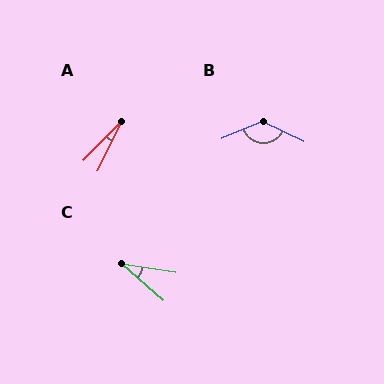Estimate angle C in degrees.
Approximately 32 degrees.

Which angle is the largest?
B, at approximately 132 degrees.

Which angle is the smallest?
A, at approximately 18 degrees.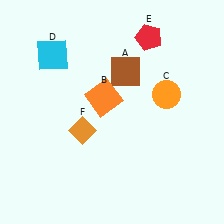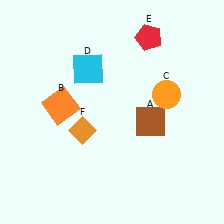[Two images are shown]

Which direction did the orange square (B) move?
The orange square (B) moved left.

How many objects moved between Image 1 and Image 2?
3 objects moved between the two images.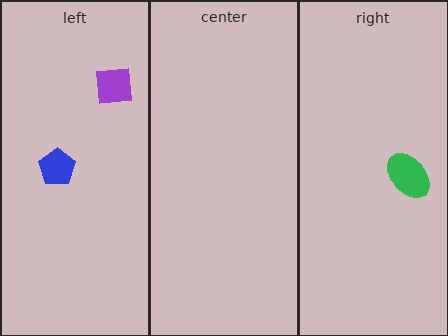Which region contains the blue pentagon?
The left region.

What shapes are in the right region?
The green ellipse.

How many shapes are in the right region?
1.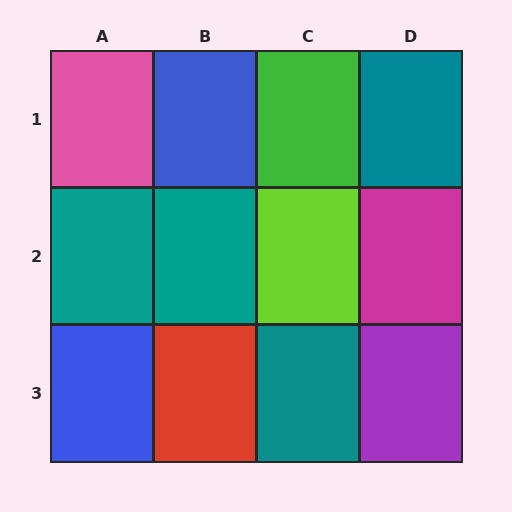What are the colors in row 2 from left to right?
Teal, teal, lime, magenta.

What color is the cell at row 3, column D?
Purple.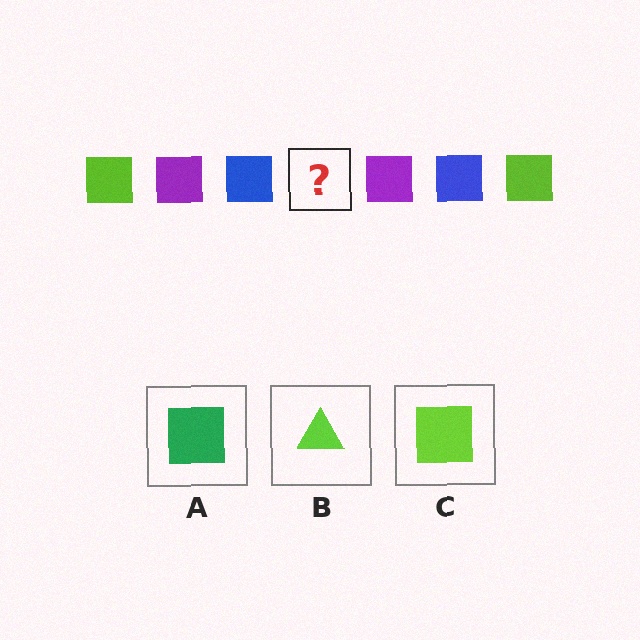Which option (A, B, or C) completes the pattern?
C.